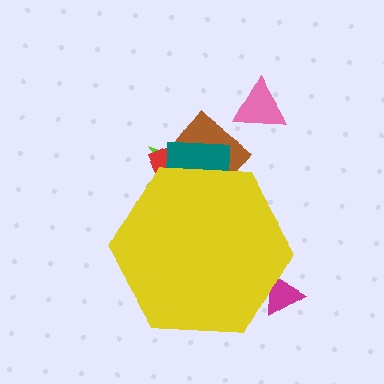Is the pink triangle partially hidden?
No, the pink triangle is fully visible.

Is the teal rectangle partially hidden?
Yes, the teal rectangle is partially hidden behind the yellow hexagon.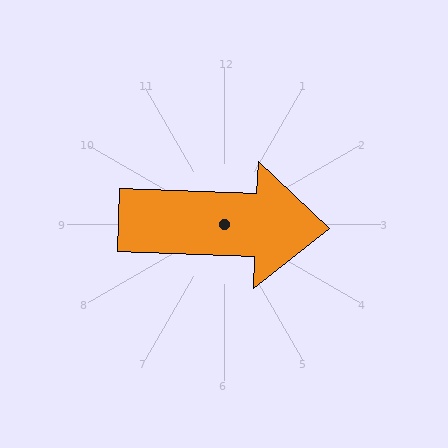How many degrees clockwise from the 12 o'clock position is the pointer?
Approximately 92 degrees.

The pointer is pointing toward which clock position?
Roughly 3 o'clock.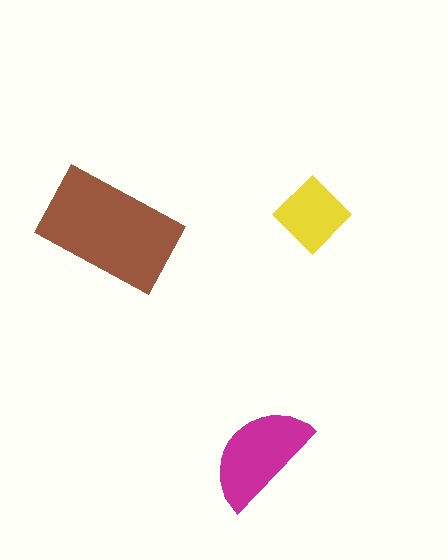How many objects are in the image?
There are 3 objects in the image.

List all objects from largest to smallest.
The brown rectangle, the magenta semicircle, the yellow diamond.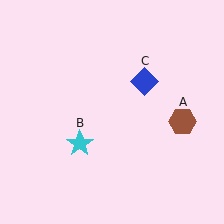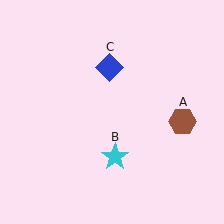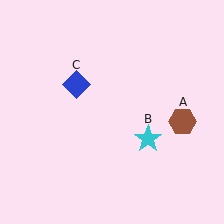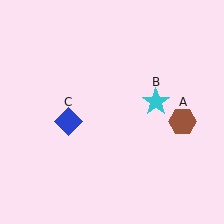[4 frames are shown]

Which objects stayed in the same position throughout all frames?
Brown hexagon (object A) remained stationary.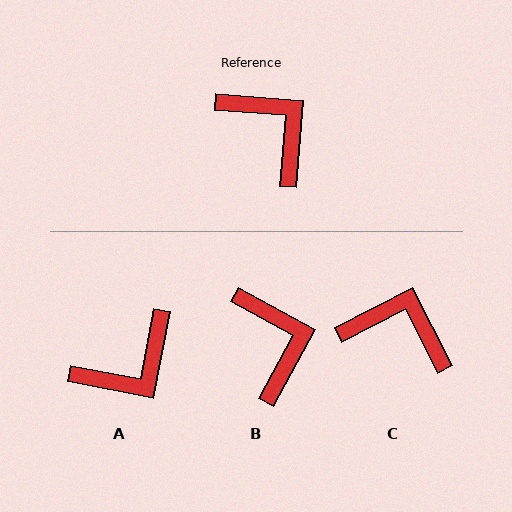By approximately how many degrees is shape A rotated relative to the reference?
Approximately 96 degrees clockwise.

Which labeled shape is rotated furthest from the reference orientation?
A, about 96 degrees away.